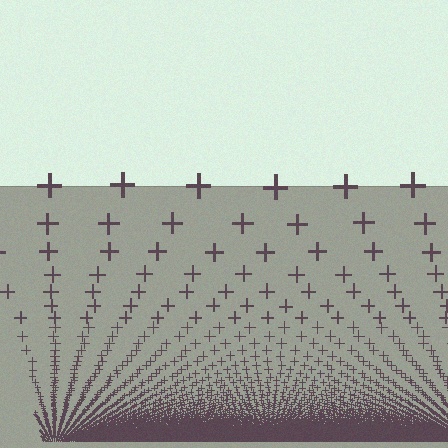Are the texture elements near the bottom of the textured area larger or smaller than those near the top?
Smaller. The gradient is inverted — elements near the bottom are smaller and denser.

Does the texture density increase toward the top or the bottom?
Density increases toward the bottom.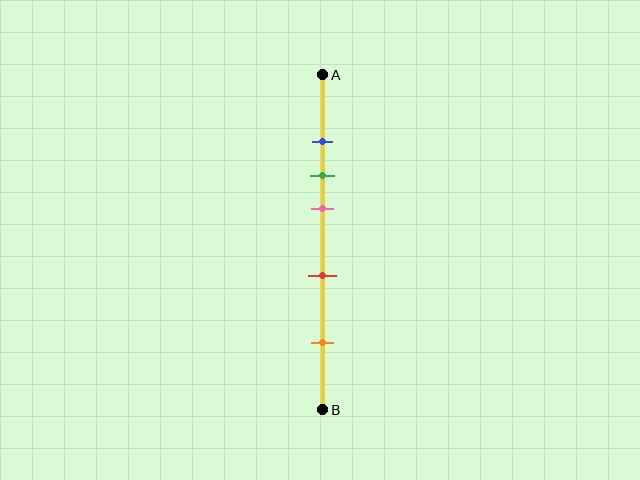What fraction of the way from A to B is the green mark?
The green mark is approximately 30% (0.3) of the way from A to B.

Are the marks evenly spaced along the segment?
No, the marks are not evenly spaced.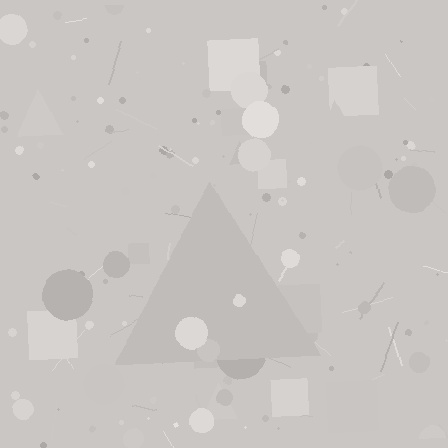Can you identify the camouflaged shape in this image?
The camouflaged shape is a triangle.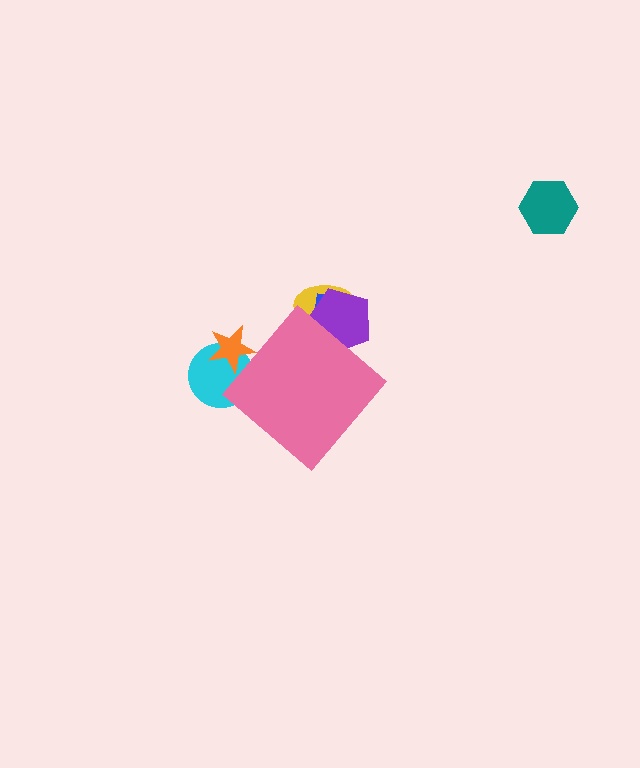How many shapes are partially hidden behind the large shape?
5 shapes are partially hidden.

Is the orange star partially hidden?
Yes, the orange star is partially hidden behind the pink diamond.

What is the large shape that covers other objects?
A pink diamond.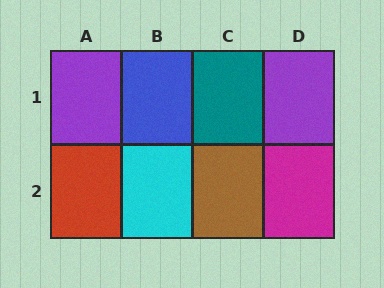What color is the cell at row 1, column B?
Blue.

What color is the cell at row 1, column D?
Purple.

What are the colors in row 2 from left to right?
Red, cyan, brown, magenta.